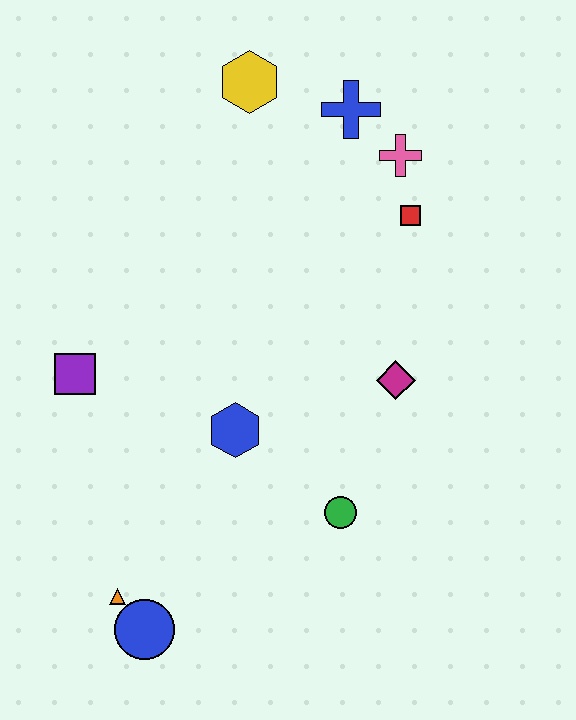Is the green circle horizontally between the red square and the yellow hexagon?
Yes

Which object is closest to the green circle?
The blue hexagon is closest to the green circle.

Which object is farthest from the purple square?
The pink cross is farthest from the purple square.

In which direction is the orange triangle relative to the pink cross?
The orange triangle is below the pink cross.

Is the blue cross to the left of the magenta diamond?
Yes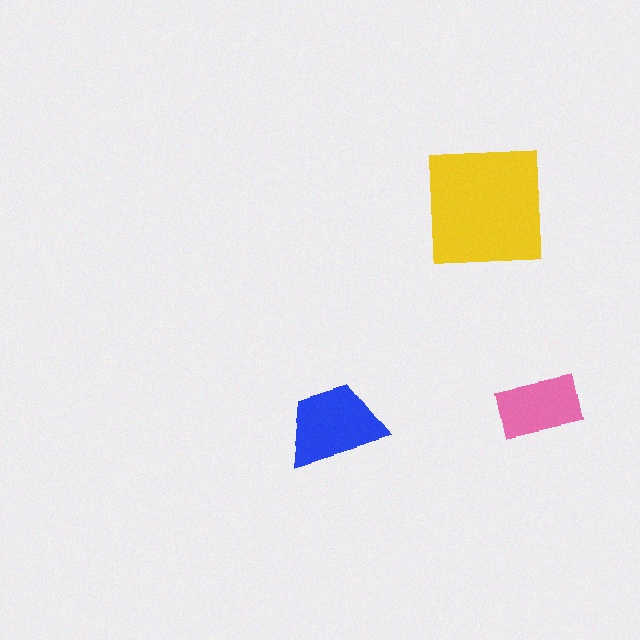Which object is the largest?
The yellow square.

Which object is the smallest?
The pink rectangle.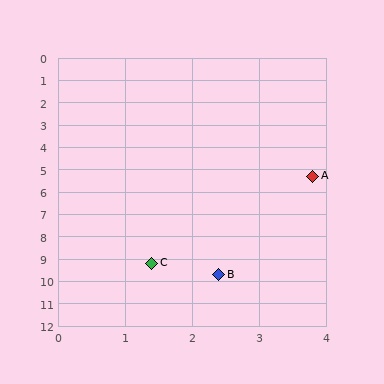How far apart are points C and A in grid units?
Points C and A are about 4.6 grid units apart.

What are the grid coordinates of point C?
Point C is at approximately (1.4, 9.2).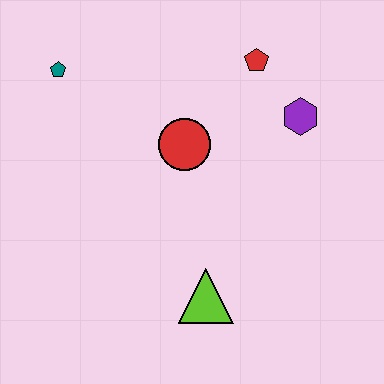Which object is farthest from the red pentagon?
The lime triangle is farthest from the red pentagon.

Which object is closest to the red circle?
The red pentagon is closest to the red circle.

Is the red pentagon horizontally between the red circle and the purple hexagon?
Yes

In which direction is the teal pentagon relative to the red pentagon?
The teal pentagon is to the left of the red pentagon.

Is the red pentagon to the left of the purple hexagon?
Yes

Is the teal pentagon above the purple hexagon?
Yes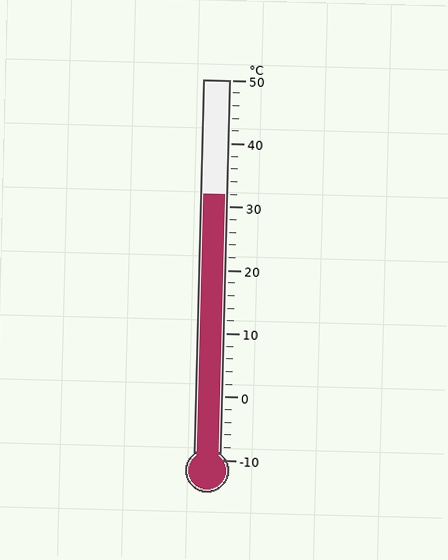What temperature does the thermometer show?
The thermometer shows approximately 32°C.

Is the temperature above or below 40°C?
The temperature is below 40°C.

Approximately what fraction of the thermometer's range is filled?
The thermometer is filled to approximately 70% of its range.